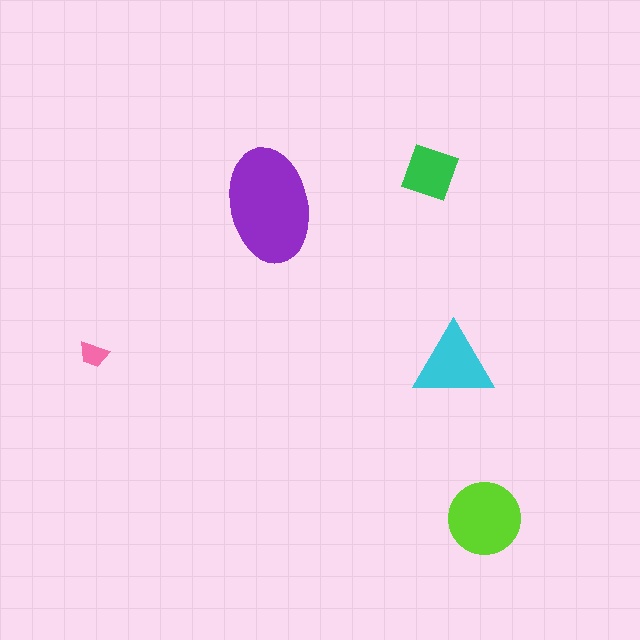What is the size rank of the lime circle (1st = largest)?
2nd.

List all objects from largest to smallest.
The purple ellipse, the lime circle, the cyan triangle, the green diamond, the pink trapezoid.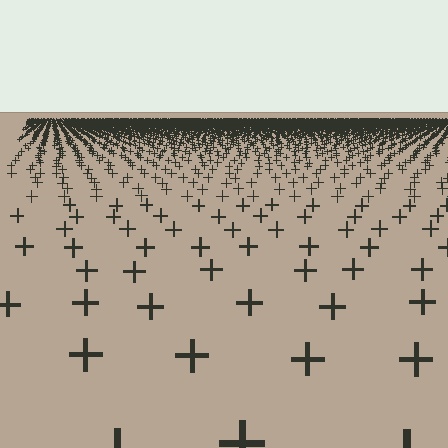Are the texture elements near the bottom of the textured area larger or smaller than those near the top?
Larger. Near the bottom, elements are closer to the viewer and appear at a bigger on-screen size.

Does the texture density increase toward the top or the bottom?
Density increases toward the top.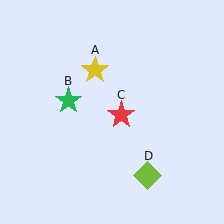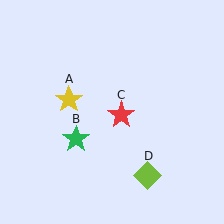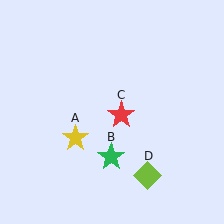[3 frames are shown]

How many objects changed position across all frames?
2 objects changed position: yellow star (object A), green star (object B).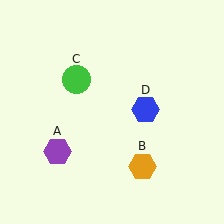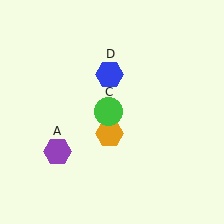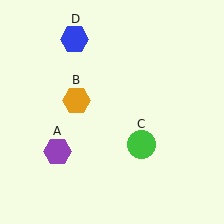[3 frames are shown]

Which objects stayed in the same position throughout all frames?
Purple hexagon (object A) remained stationary.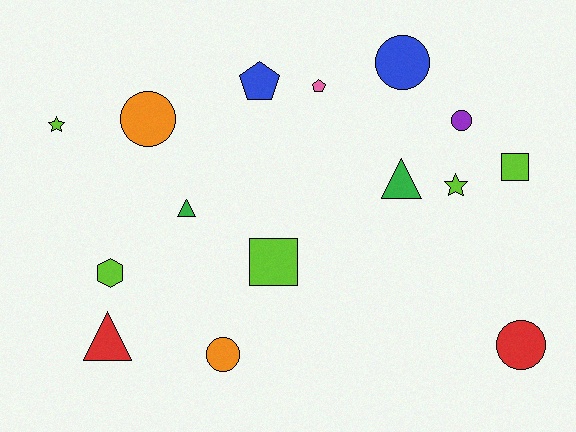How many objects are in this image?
There are 15 objects.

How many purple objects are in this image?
There is 1 purple object.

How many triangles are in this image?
There are 3 triangles.